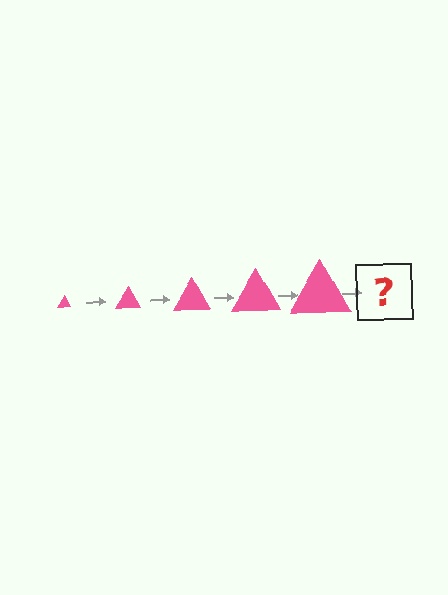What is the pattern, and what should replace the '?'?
The pattern is that the triangle gets progressively larger each step. The '?' should be a pink triangle, larger than the previous one.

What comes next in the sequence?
The next element should be a pink triangle, larger than the previous one.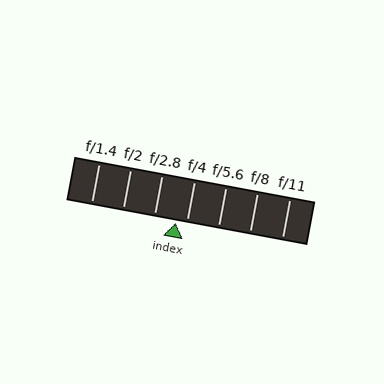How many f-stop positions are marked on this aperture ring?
There are 7 f-stop positions marked.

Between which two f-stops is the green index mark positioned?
The index mark is between f/2.8 and f/4.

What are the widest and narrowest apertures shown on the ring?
The widest aperture shown is f/1.4 and the narrowest is f/11.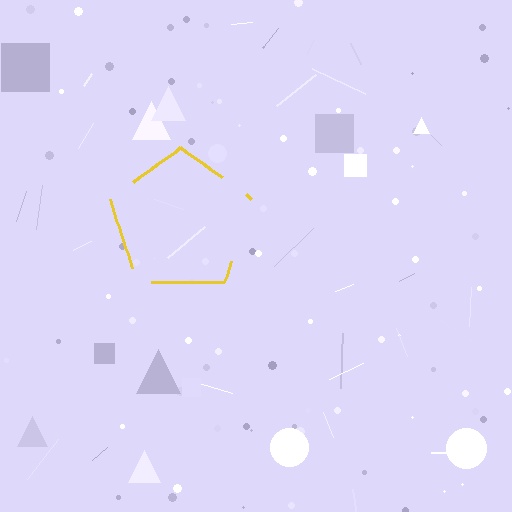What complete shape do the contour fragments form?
The contour fragments form a pentagon.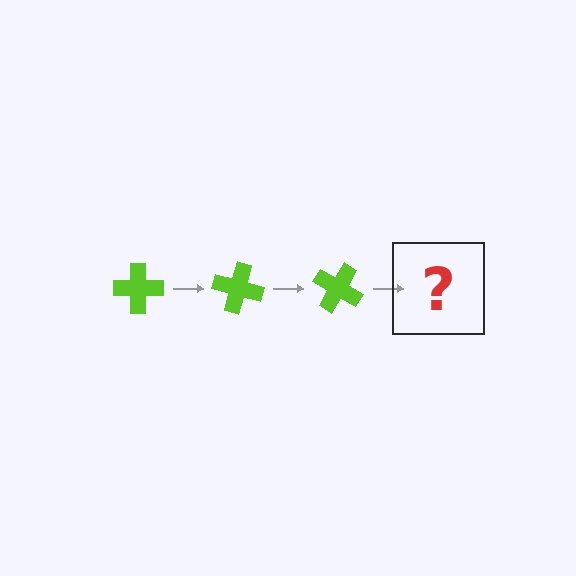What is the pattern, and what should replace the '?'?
The pattern is that the cross rotates 15 degrees each step. The '?' should be a lime cross rotated 45 degrees.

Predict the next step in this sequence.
The next step is a lime cross rotated 45 degrees.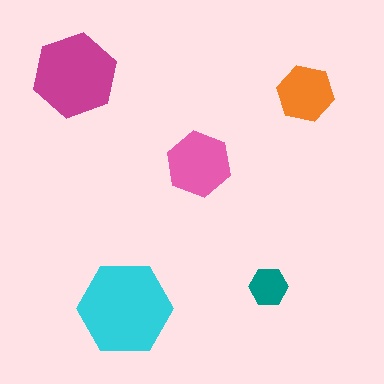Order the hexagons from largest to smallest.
the cyan one, the magenta one, the pink one, the orange one, the teal one.